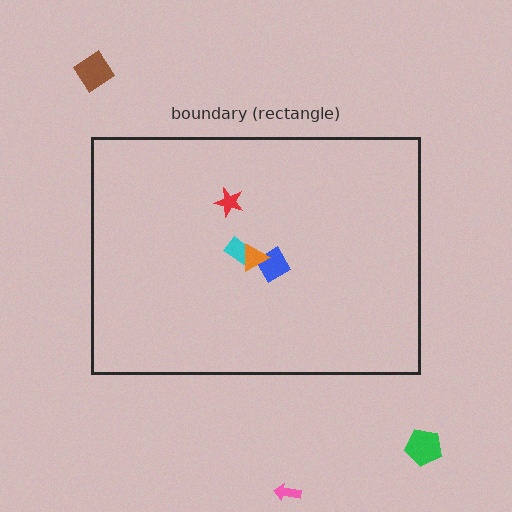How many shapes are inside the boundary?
4 inside, 3 outside.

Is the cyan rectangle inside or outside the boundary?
Inside.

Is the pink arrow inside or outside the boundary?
Outside.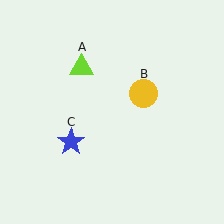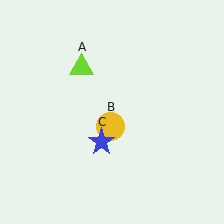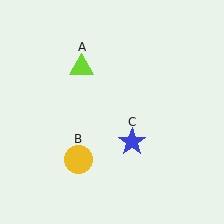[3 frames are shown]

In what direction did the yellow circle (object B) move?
The yellow circle (object B) moved down and to the left.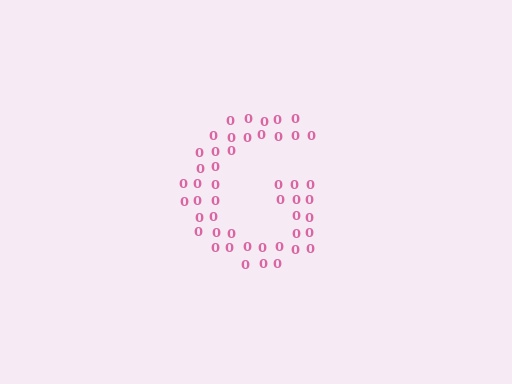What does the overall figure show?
The overall figure shows the letter G.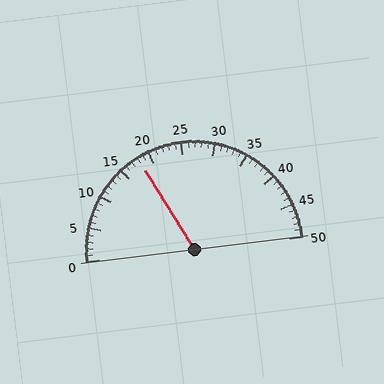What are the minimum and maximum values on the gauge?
The gauge ranges from 0 to 50.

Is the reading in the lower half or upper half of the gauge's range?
The reading is in the lower half of the range (0 to 50).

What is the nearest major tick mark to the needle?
The nearest major tick mark is 20.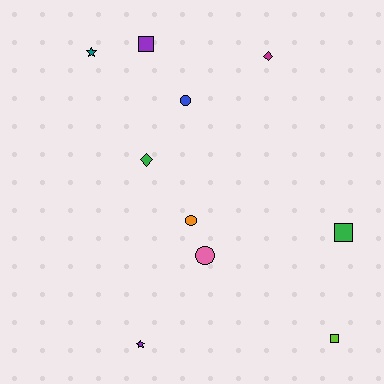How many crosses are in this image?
There are no crosses.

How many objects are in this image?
There are 10 objects.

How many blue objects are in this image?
There is 1 blue object.